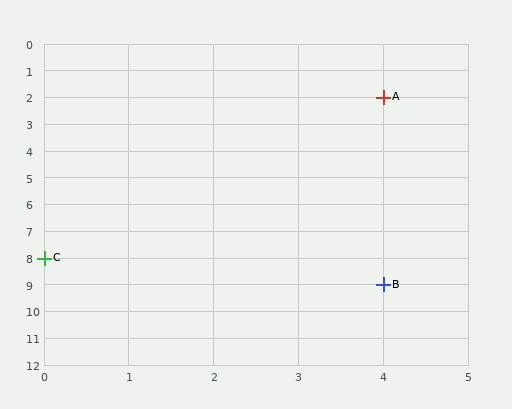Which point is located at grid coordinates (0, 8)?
Point C is at (0, 8).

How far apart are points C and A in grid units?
Points C and A are 4 columns and 6 rows apart (about 7.2 grid units diagonally).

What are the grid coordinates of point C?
Point C is at grid coordinates (0, 8).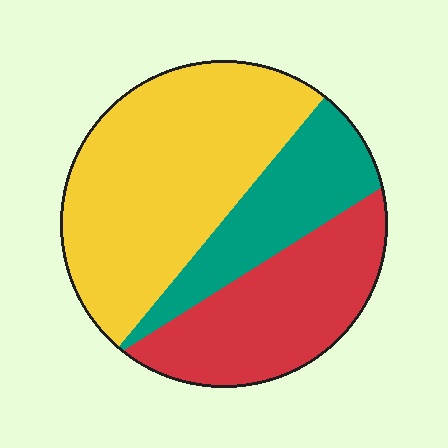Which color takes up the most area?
Yellow, at roughly 50%.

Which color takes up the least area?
Teal, at roughly 20%.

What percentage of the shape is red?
Red takes up about one third (1/3) of the shape.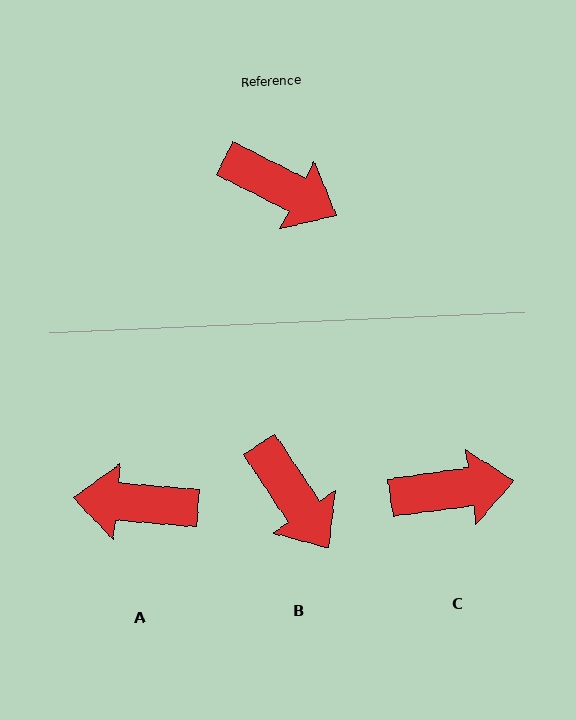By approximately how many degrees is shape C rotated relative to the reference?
Approximately 35 degrees counter-clockwise.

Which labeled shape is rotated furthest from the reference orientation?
A, about 158 degrees away.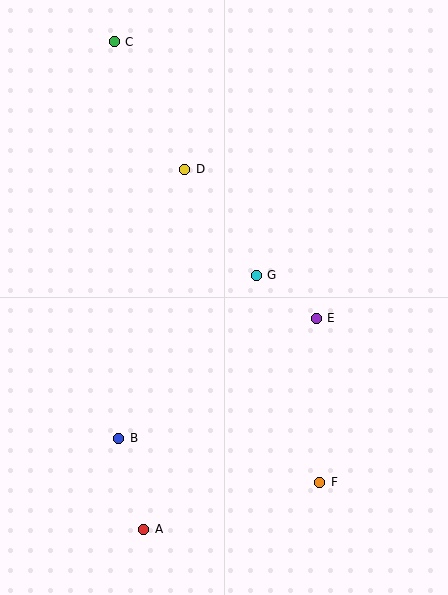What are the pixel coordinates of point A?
Point A is at (144, 529).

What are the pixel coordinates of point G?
Point G is at (256, 275).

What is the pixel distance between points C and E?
The distance between C and E is 342 pixels.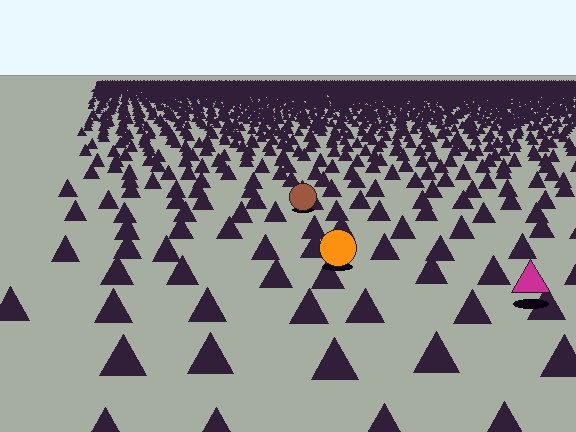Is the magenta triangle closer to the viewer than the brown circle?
Yes. The magenta triangle is closer — you can tell from the texture gradient: the ground texture is coarser near it.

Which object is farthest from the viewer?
The brown circle is farthest from the viewer. It appears smaller and the ground texture around it is denser.